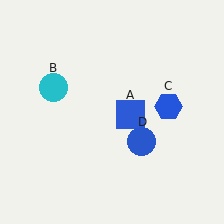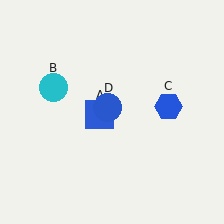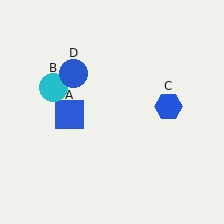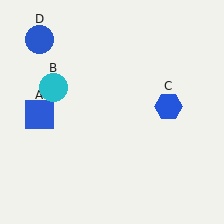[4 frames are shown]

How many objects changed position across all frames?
2 objects changed position: blue square (object A), blue circle (object D).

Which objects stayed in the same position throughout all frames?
Cyan circle (object B) and blue hexagon (object C) remained stationary.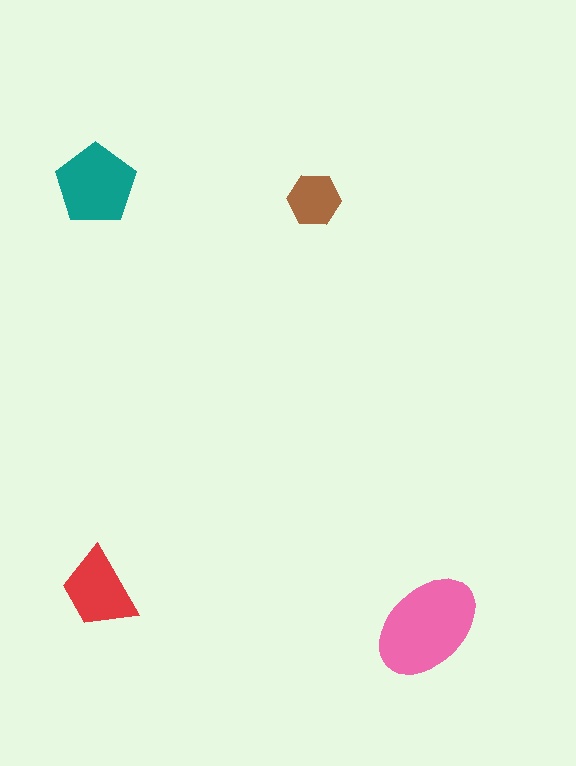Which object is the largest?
The pink ellipse.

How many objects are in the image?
There are 4 objects in the image.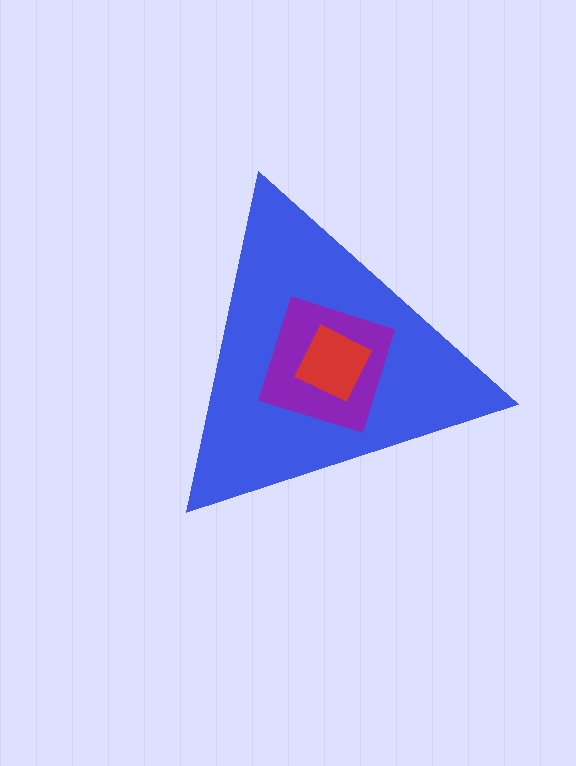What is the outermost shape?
The blue triangle.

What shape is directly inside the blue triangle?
The purple square.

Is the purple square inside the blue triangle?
Yes.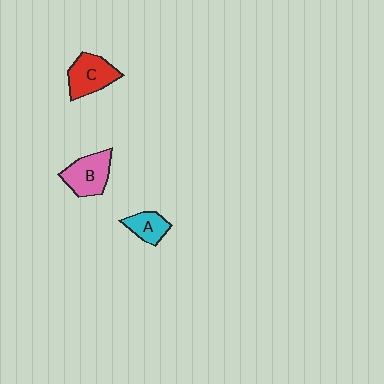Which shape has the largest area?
Shape B (pink).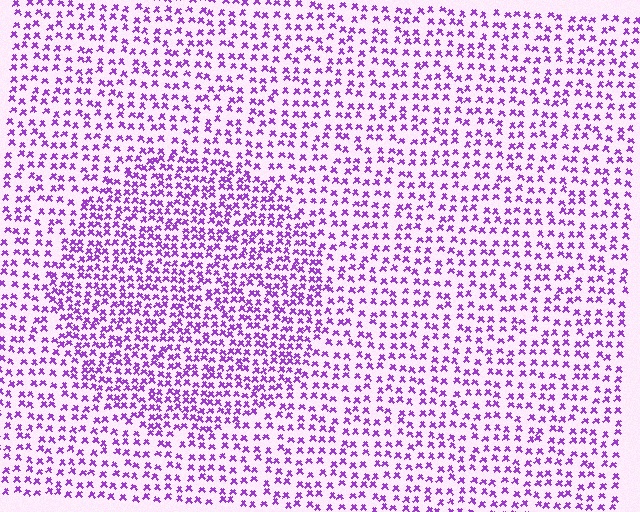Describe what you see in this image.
The image contains small purple elements arranged at two different densities. A circle-shaped region is visible where the elements are more densely packed than the surrounding area.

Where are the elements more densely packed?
The elements are more densely packed inside the circle boundary.